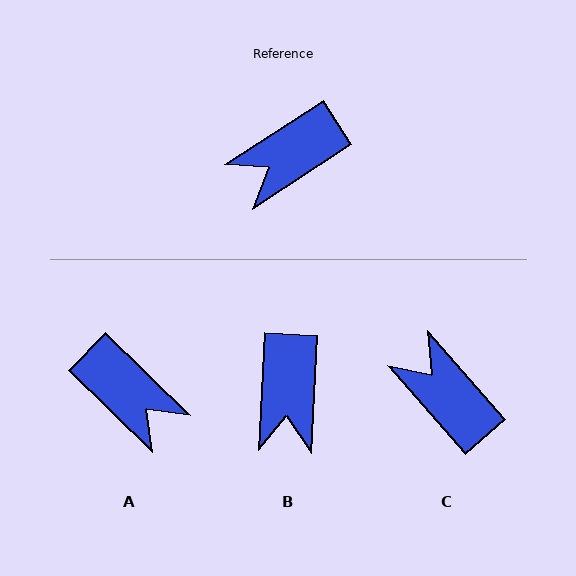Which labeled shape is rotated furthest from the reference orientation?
A, about 103 degrees away.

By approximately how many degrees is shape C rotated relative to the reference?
Approximately 82 degrees clockwise.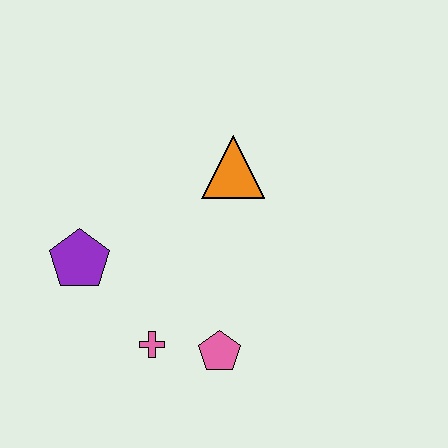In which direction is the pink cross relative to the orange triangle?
The pink cross is below the orange triangle.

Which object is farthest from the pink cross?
The orange triangle is farthest from the pink cross.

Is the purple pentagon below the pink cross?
No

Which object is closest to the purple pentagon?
The pink cross is closest to the purple pentagon.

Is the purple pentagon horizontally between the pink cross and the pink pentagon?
No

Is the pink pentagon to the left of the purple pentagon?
No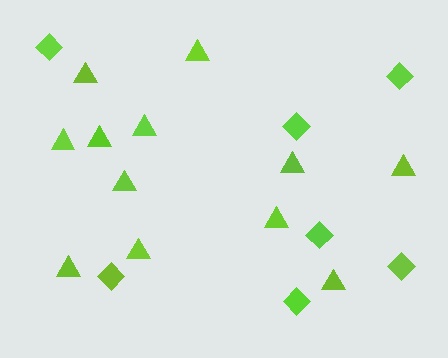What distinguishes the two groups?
There are 2 groups: one group of diamonds (7) and one group of triangles (12).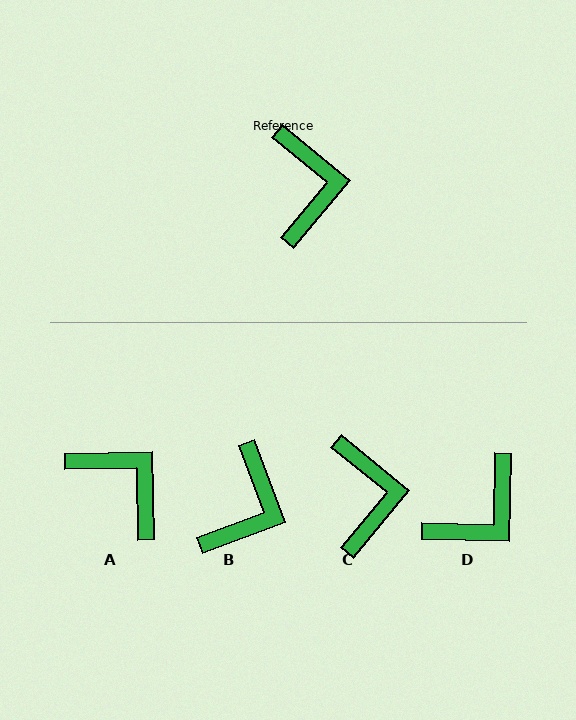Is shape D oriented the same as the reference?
No, it is off by about 52 degrees.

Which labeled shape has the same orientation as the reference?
C.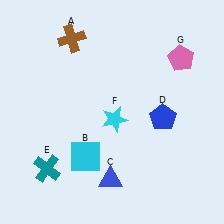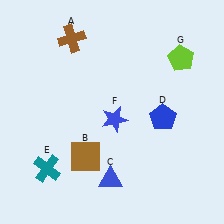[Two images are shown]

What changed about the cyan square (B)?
In Image 1, B is cyan. In Image 2, it changed to brown.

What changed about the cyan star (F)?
In Image 1, F is cyan. In Image 2, it changed to blue.